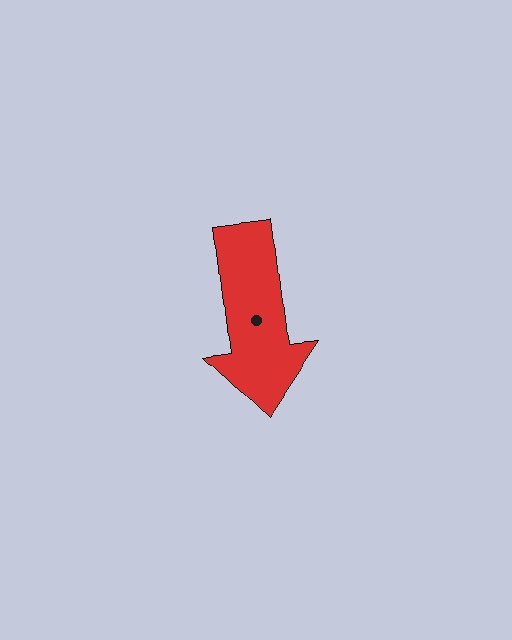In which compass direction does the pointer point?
South.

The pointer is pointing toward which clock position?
Roughly 6 o'clock.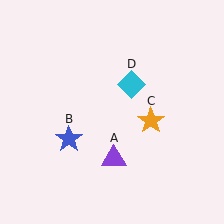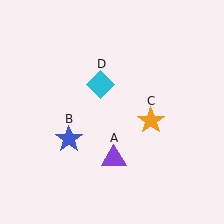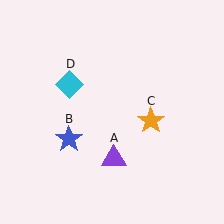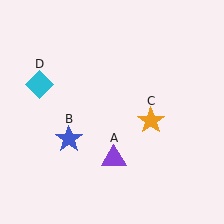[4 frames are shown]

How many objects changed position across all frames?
1 object changed position: cyan diamond (object D).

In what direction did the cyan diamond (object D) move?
The cyan diamond (object D) moved left.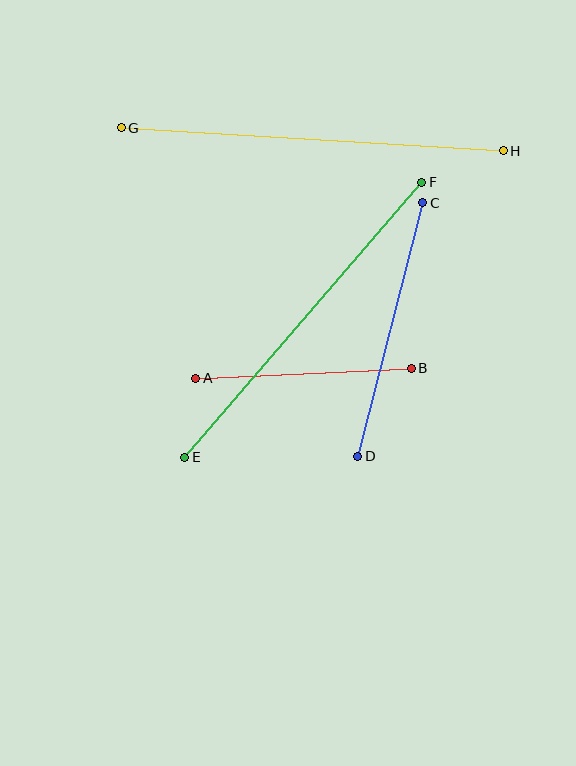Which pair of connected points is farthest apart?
Points G and H are farthest apart.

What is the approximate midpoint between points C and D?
The midpoint is at approximately (390, 330) pixels.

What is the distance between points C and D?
The distance is approximately 262 pixels.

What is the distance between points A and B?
The distance is approximately 216 pixels.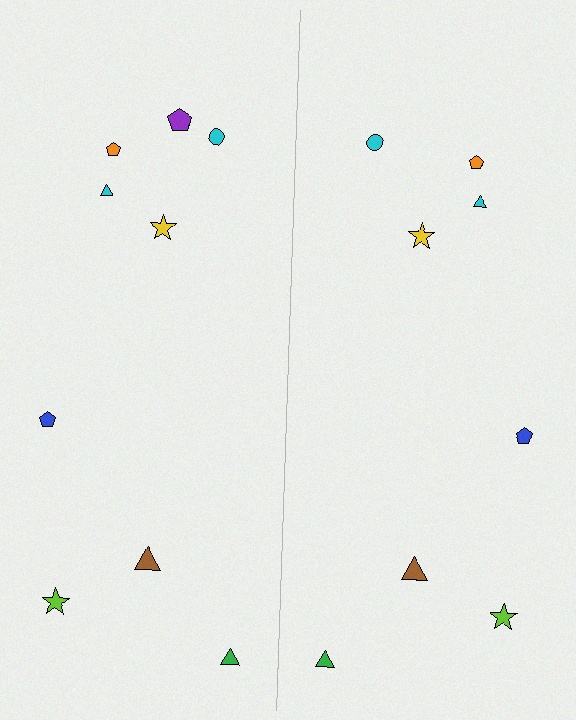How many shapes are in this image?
There are 17 shapes in this image.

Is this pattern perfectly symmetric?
No, the pattern is not perfectly symmetric. A purple pentagon is missing from the right side.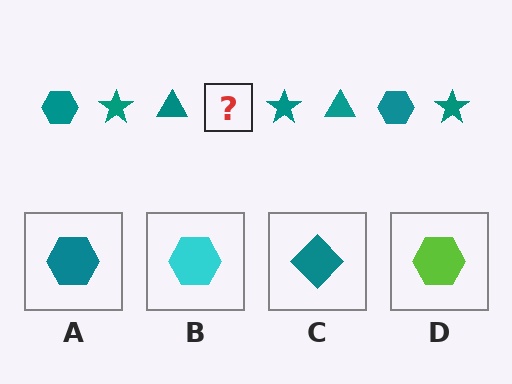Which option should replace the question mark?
Option A.